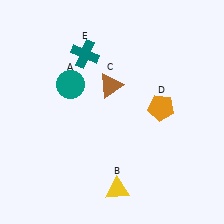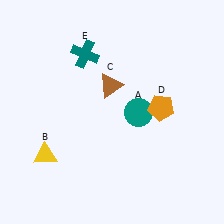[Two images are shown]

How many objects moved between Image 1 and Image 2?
2 objects moved between the two images.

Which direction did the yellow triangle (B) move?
The yellow triangle (B) moved left.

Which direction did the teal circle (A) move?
The teal circle (A) moved right.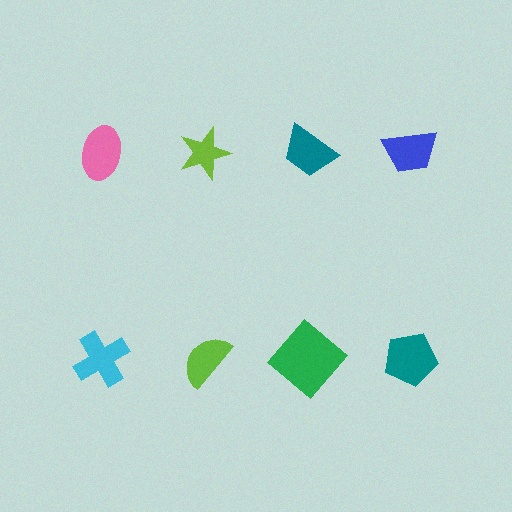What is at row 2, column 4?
A teal pentagon.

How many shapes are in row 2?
4 shapes.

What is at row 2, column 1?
A cyan cross.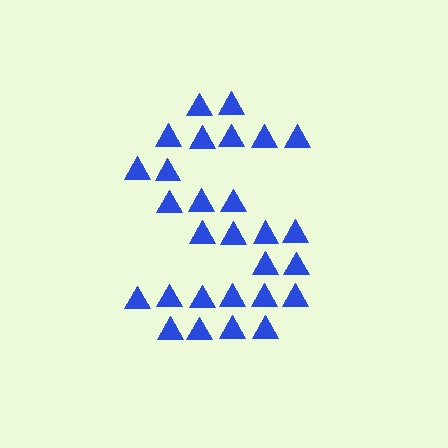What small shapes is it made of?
It is made of small triangles.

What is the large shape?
The large shape is the letter S.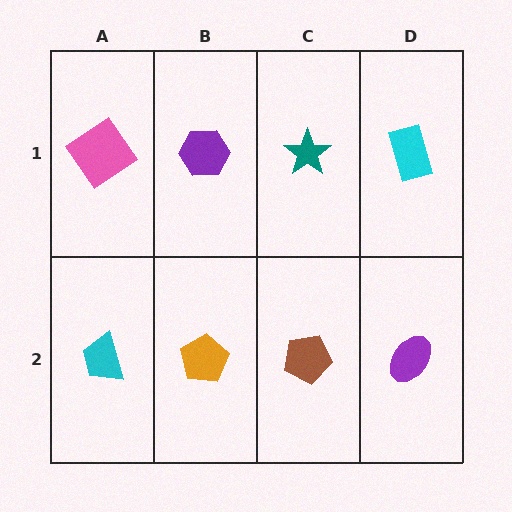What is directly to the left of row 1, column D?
A teal star.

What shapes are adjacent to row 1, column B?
An orange pentagon (row 2, column B), a pink diamond (row 1, column A), a teal star (row 1, column C).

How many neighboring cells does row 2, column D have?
2.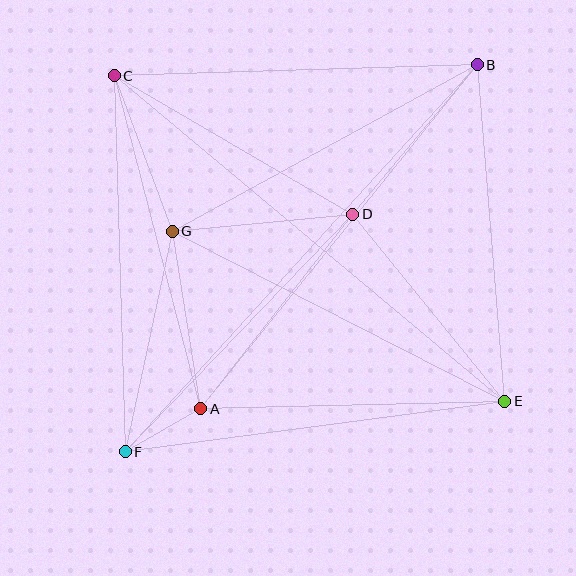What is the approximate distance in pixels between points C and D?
The distance between C and D is approximately 276 pixels.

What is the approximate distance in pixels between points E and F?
The distance between E and F is approximately 383 pixels.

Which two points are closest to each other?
Points A and F are closest to each other.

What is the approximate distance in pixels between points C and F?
The distance between C and F is approximately 376 pixels.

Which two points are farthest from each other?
Points B and F are farthest from each other.